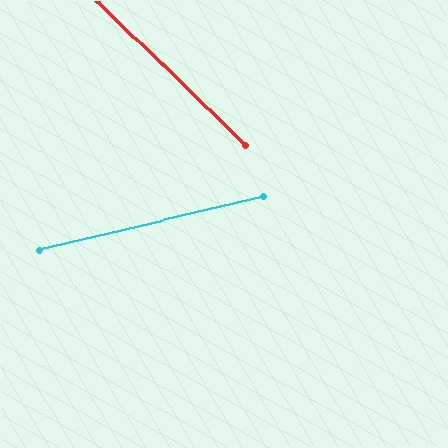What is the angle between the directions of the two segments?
Approximately 58 degrees.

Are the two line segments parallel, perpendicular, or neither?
Neither parallel nor perpendicular — they differ by about 58°.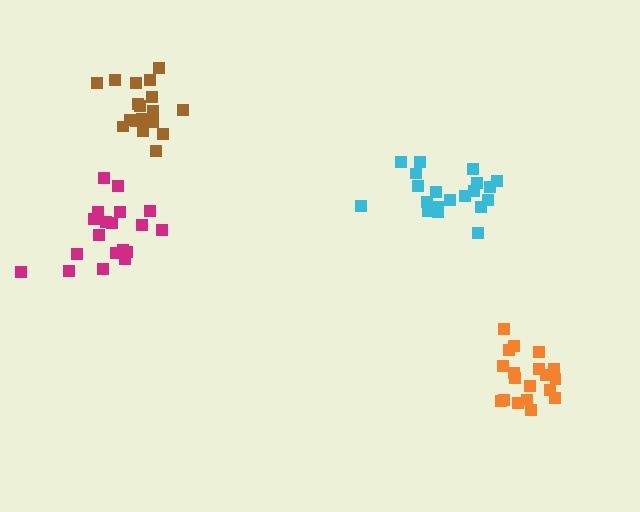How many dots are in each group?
Group 1: 18 dots, Group 2: 19 dots, Group 3: 20 dots, Group 4: 19 dots (76 total).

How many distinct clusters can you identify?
There are 4 distinct clusters.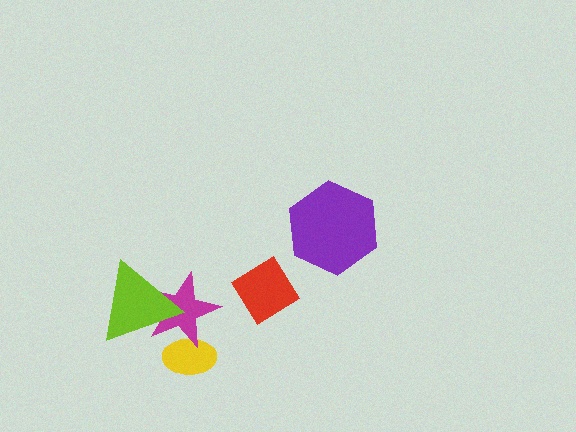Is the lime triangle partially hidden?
No, no other shape covers it.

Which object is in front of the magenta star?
The lime triangle is in front of the magenta star.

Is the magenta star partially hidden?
Yes, it is partially covered by another shape.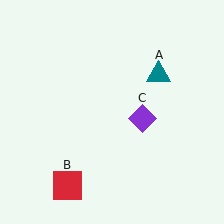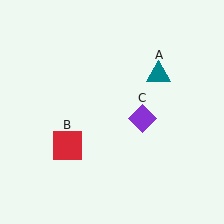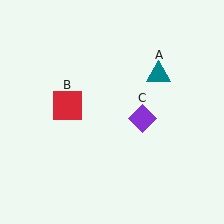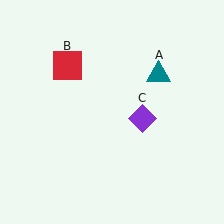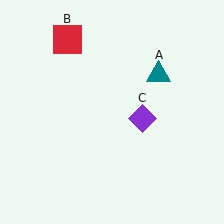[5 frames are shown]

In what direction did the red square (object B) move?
The red square (object B) moved up.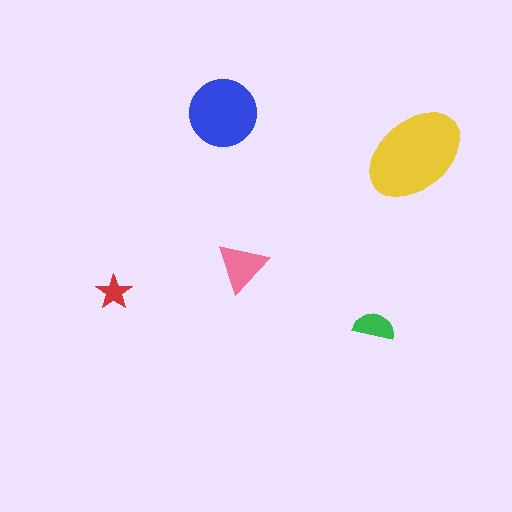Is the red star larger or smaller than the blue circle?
Smaller.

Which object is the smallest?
The red star.